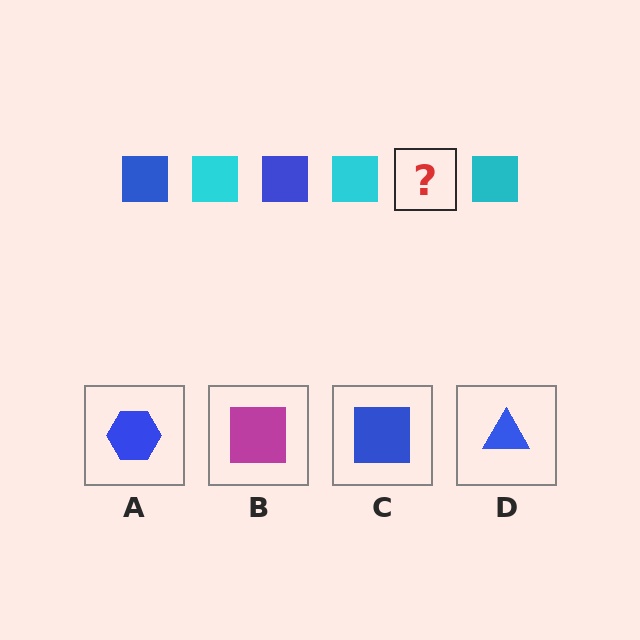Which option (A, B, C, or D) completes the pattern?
C.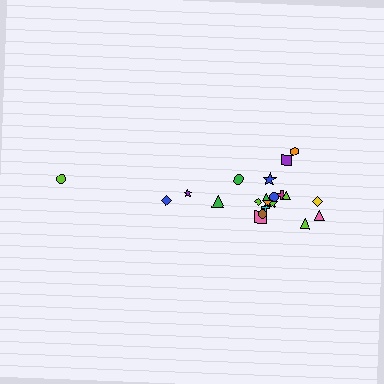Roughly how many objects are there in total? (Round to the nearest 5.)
Roughly 20 objects in total.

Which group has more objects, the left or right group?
The right group.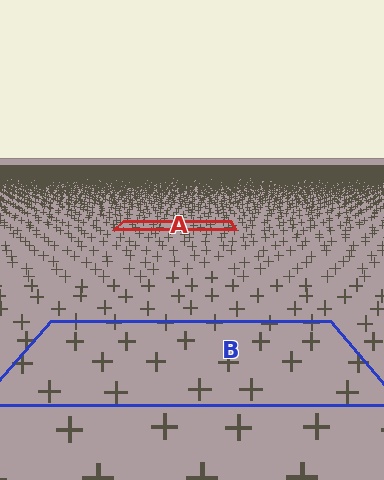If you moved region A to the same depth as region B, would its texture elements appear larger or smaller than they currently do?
They would appear larger. At a closer depth, the same texture elements are projected at a bigger on-screen size.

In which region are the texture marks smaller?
The texture marks are smaller in region A, because it is farther away.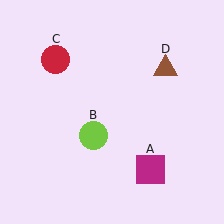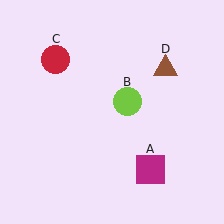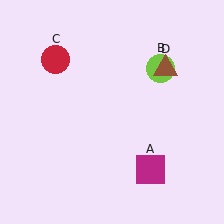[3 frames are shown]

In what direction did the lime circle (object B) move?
The lime circle (object B) moved up and to the right.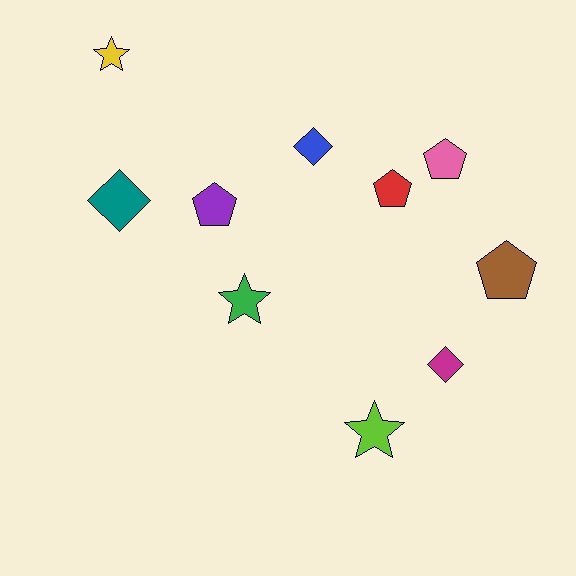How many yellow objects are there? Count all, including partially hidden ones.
There is 1 yellow object.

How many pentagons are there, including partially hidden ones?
There are 4 pentagons.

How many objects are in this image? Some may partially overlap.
There are 10 objects.